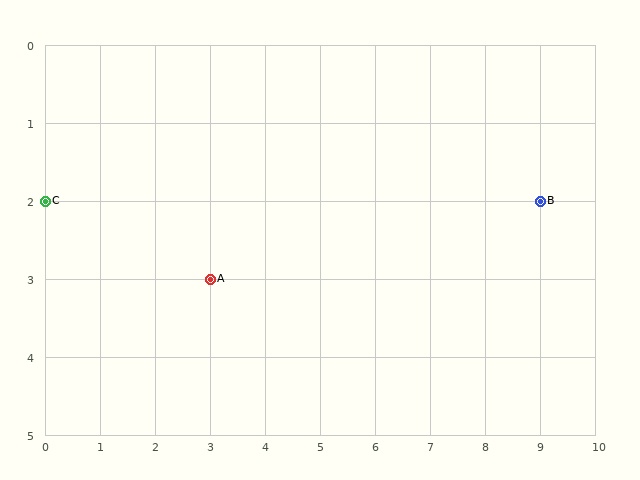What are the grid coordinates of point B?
Point B is at grid coordinates (9, 2).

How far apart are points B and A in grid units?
Points B and A are 6 columns and 1 row apart (about 6.1 grid units diagonally).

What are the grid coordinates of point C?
Point C is at grid coordinates (0, 2).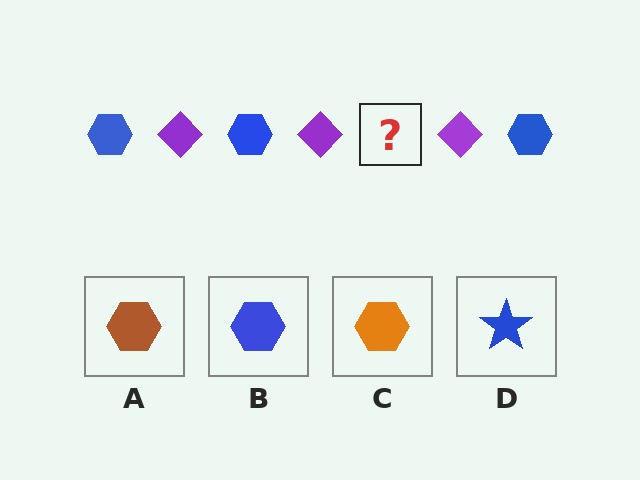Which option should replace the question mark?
Option B.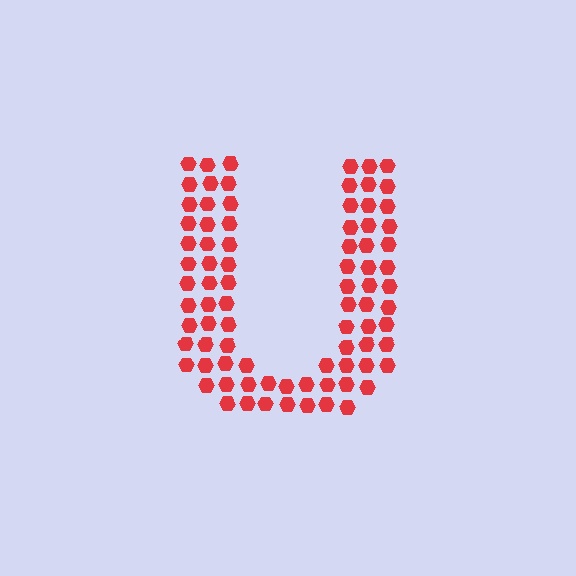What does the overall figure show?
The overall figure shows the letter U.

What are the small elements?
The small elements are hexagons.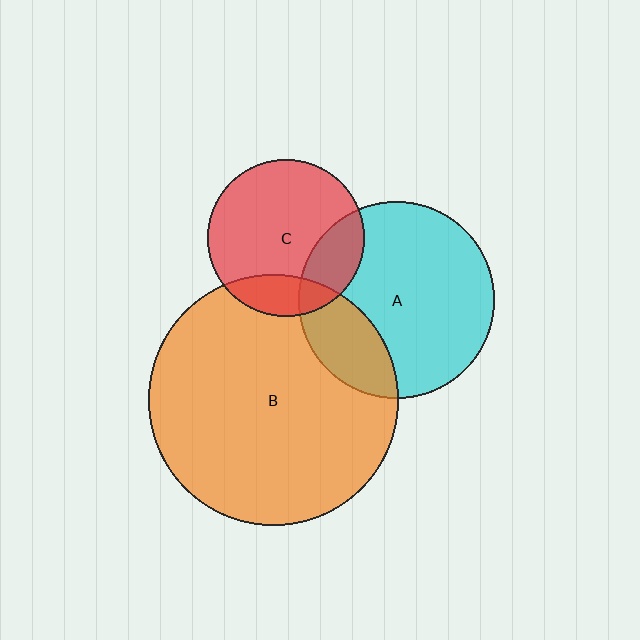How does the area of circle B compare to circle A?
Approximately 1.6 times.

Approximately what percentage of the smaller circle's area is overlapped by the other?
Approximately 25%.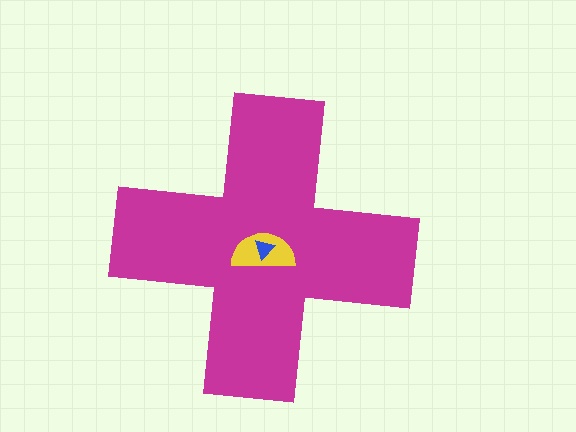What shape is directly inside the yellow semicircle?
The blue triangle.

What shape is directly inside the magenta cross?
The yellow semicircle.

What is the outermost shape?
The magenta cross.